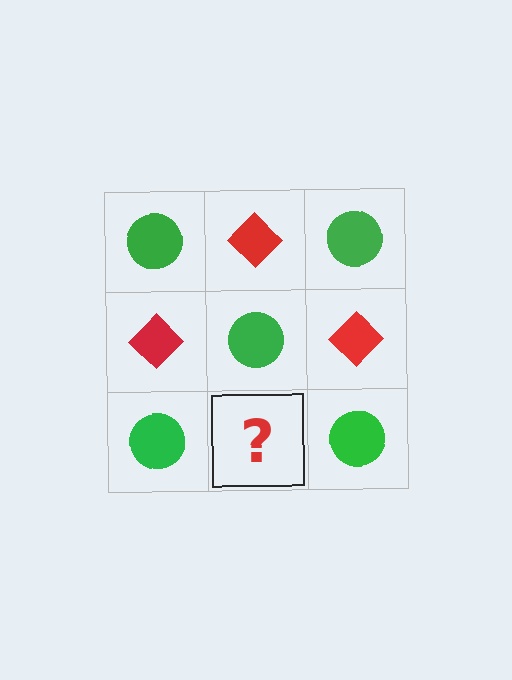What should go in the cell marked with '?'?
The missing cell should contain a red diamond.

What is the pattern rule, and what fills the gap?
The rule is that it alternates green circle and red diamond in a checkerboard pattern. The gap should be filled with a red diamond.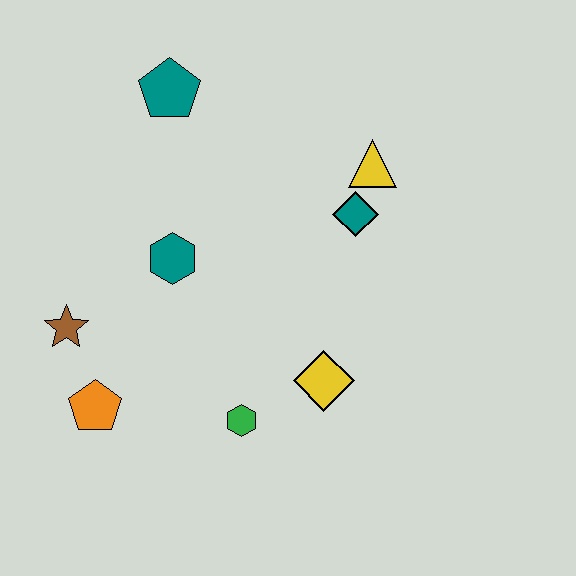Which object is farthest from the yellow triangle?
The orange pentagon is farthest from the yellow triangle.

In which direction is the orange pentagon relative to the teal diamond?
The orange pentagon is to the left of the teal diamond.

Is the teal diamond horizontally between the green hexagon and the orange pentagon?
No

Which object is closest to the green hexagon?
The yellow diamond is closest to the green hexagon.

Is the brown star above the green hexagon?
Yes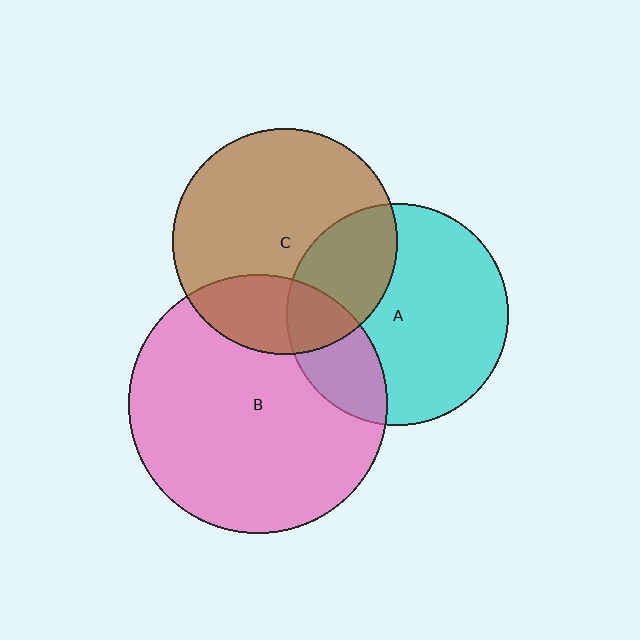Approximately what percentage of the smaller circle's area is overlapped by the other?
Approximately 25%.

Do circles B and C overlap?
Yes.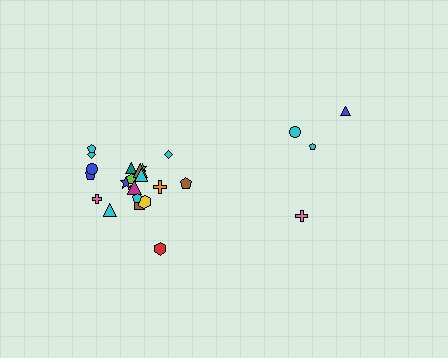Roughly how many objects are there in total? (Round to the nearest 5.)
Roughly 25 objects in total.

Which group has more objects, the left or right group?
The left group.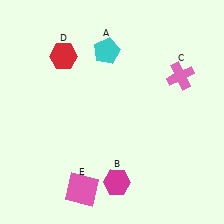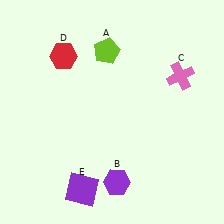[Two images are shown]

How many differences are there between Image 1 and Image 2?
There are 3 differences between the two images.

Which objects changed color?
A changed from cyan to lime. B changed from magenta to purple. E changed from pink to purple.